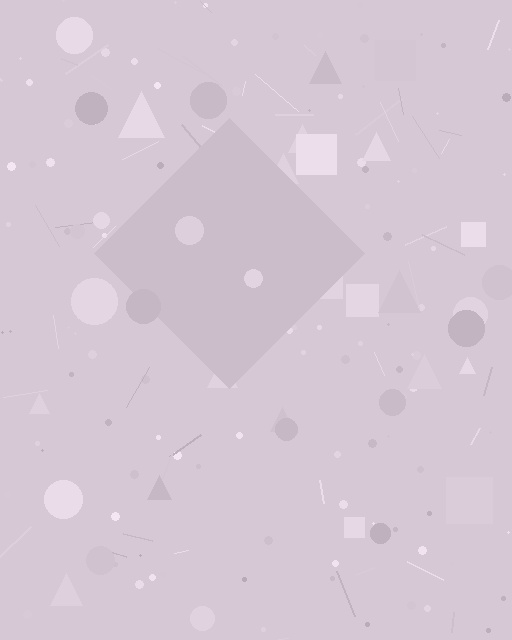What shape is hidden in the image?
A diamond is hidden in the image.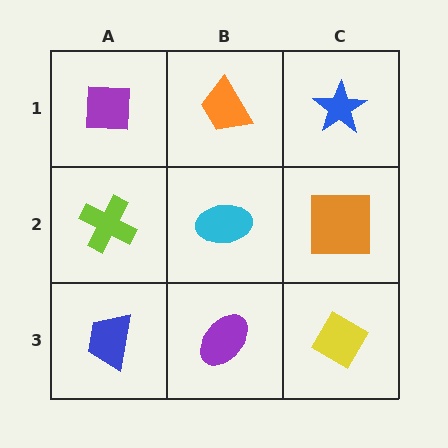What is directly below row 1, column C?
An orange square.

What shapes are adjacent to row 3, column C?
An orange square (row 2, column C), a purple ellipse (row 3, column B).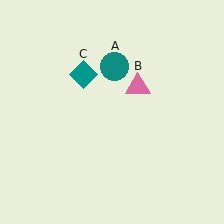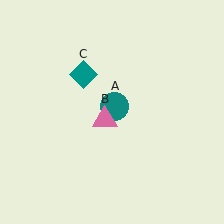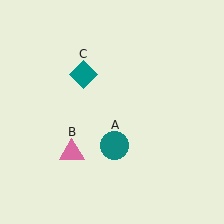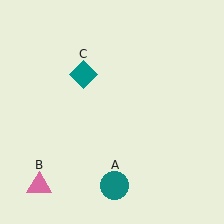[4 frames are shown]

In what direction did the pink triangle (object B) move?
The pink triangle (object B) moved down and to the left.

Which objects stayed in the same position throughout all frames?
Teal diamond (object C) remained stationary.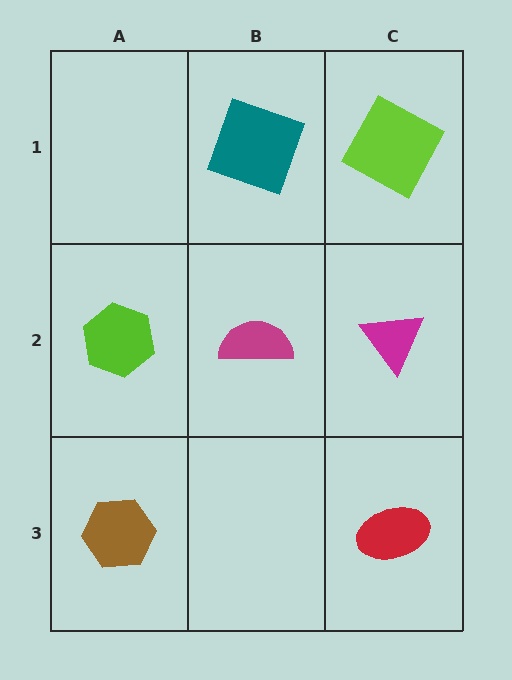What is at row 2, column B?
A magenta semicircle.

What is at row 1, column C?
A lime square.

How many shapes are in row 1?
2 shapes.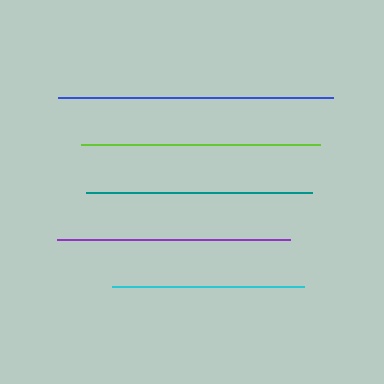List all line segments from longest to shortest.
From longest to shortest: blue, lime, purple, teal, cyan.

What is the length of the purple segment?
The purple segment is approximately 233 pixels long.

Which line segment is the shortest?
The cyan line is the shortest at approximately 192 pixels.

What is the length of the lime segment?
The lime segment is approximately 239 pixels long.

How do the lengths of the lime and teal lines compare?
The lime and teal lines are approximately the same length.